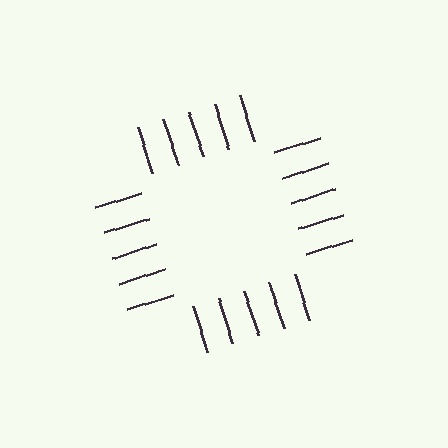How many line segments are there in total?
20 — 5 along each of the 4 edges.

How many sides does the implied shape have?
4 sides — the line-ends trace a square.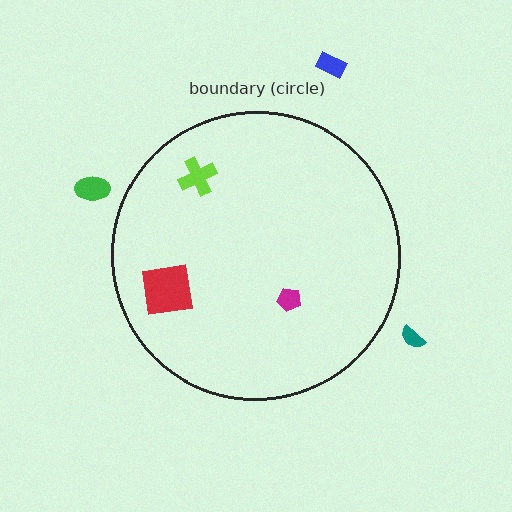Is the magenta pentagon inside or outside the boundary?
Inside.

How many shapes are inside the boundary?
3 inside, 3 outside.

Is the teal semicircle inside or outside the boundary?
Outside.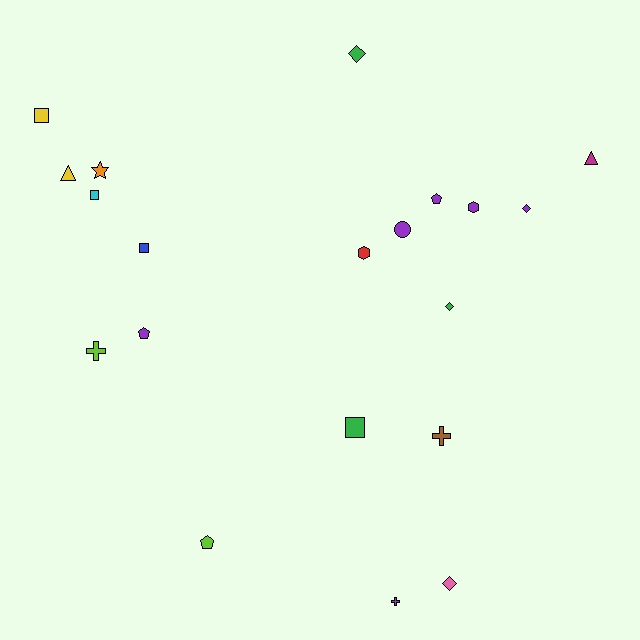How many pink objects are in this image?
There is 1 pink object.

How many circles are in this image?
There is 1 circle.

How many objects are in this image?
There are 20 objects.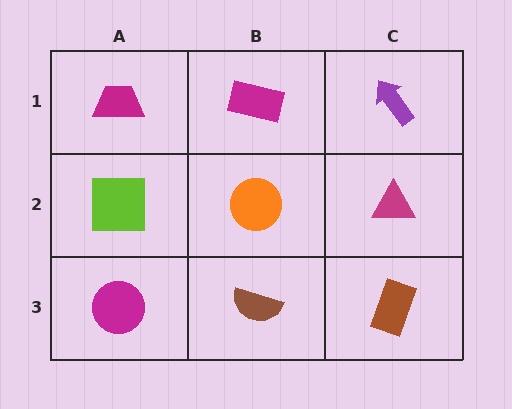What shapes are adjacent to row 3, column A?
A lime square (row 2, column A), a brown semicircle (row 3, column B).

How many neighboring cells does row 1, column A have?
2.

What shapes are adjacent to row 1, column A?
A lime square (row 2, column A), a magenta rectangle (row 1, column B).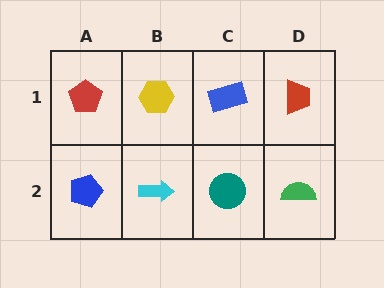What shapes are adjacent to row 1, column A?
A blue pentagon (row 2, column A), a yellow hexagon (row 1, column B).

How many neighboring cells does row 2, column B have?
3.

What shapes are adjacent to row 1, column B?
A cyan arrow (row 2, column B), a red pentagon (row 1, column A), a blue rectangle (row 1, column C).